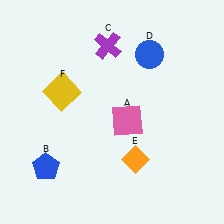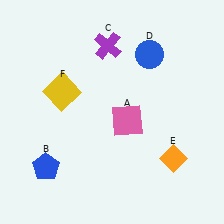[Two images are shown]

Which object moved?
The orange diamond (E) moved right.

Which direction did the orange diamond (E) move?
The orange diamond (E) moved right.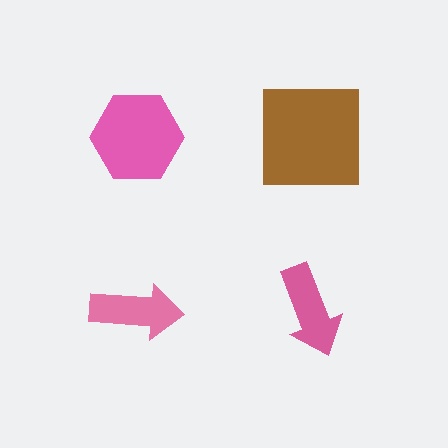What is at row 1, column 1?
A pink hexagon.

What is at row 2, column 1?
A pink arrow.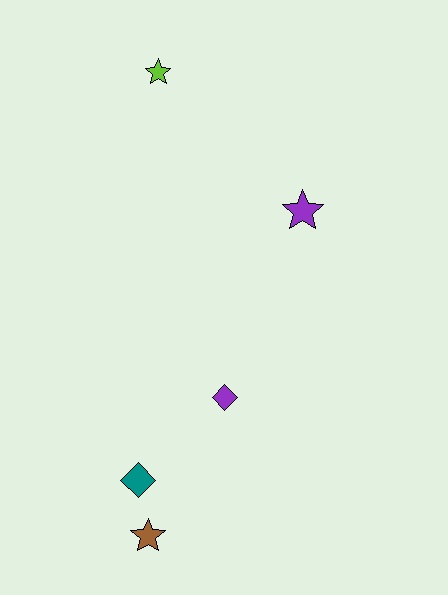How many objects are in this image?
There are 5 objects.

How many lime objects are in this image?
There is 1 lime object.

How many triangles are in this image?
There are no triangles.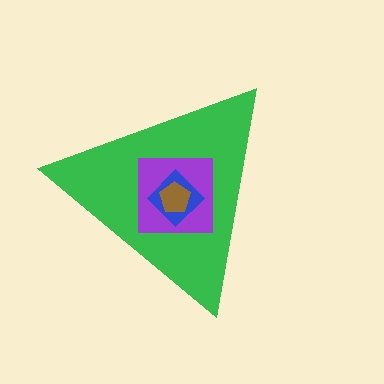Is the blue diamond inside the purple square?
Yes.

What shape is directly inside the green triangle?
The purple square.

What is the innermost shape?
The brown pentagon.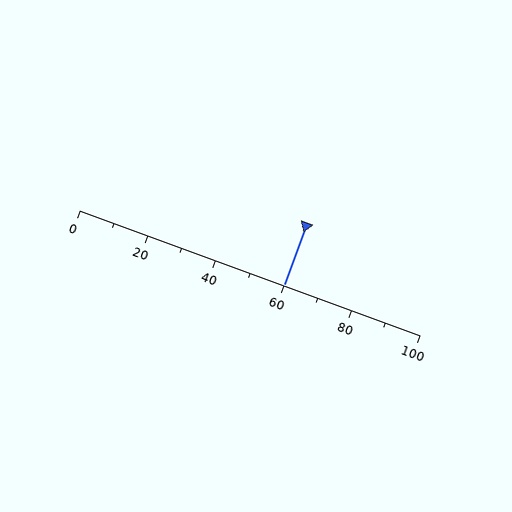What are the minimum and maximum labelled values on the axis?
The axis runs from 0 to 100.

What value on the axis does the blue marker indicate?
The marker indicates approximately 60.